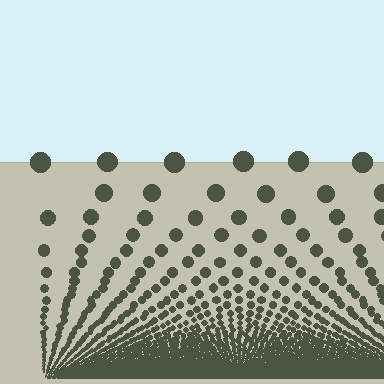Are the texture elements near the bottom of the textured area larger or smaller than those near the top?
Smaller. The gradient is inverted — elements near the bottom are smaller and denser.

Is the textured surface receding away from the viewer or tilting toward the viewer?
The surface appears to tilt toward the viewer. Texture elements get larger and sparser toward the top.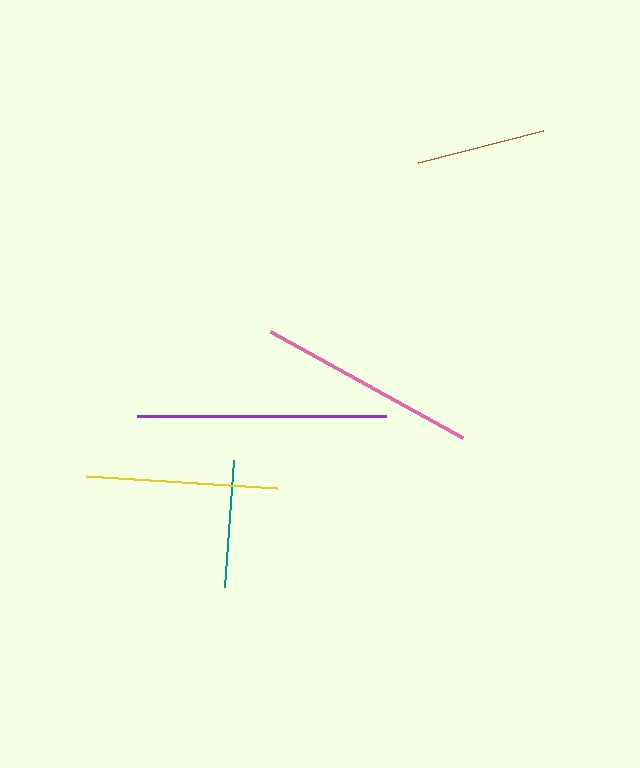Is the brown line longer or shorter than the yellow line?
The yellow line is longer than the brown line.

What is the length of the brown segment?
The brown segment is approximately 129 pixels long.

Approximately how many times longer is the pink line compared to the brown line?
The pink line is approximately 1.7 times the length of the brown line.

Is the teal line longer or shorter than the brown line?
The brown line is longer than the teal line.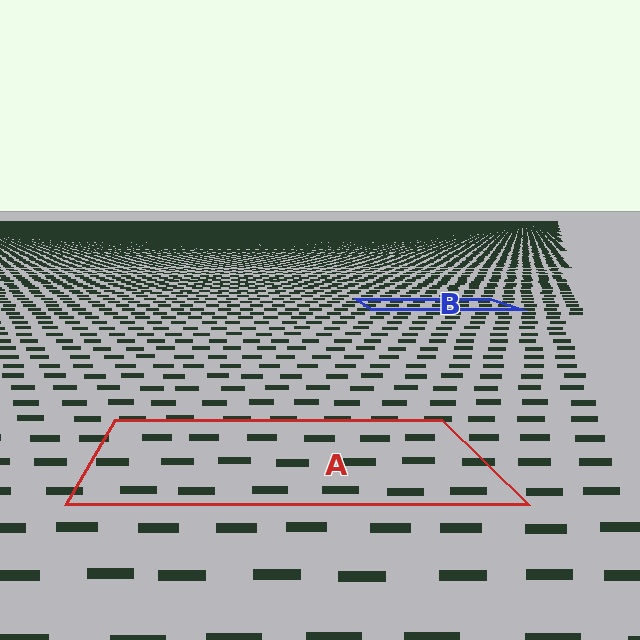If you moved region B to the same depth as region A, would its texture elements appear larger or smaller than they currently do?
They would appear larger. At a closer depth, the same texture elements are projected at a bigger on-screen size.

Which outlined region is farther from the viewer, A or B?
Region B is farther from the viewer — the texture elements inside it appear smaller and more densely packed.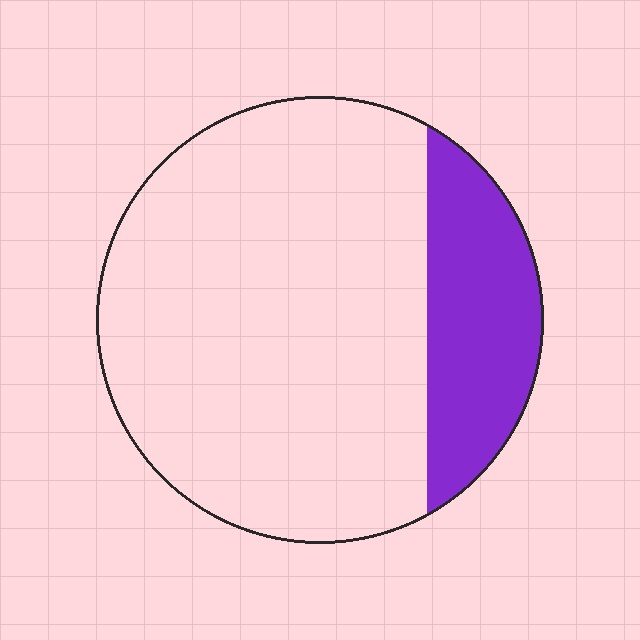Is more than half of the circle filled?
No.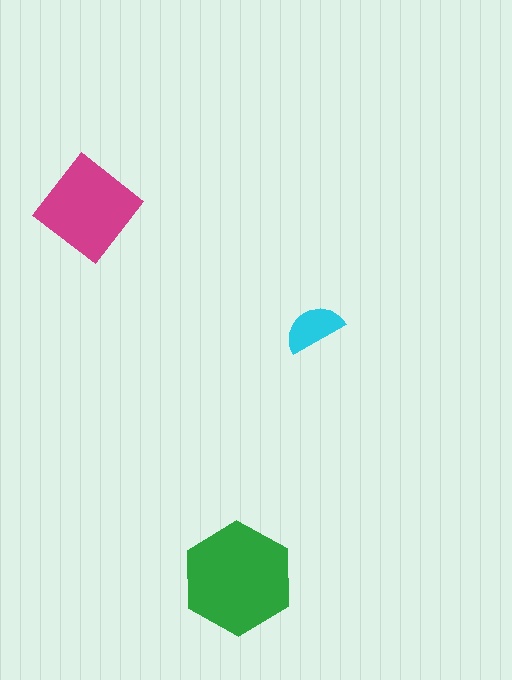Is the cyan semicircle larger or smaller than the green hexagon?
Smaller.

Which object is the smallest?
The cyan semicircle.